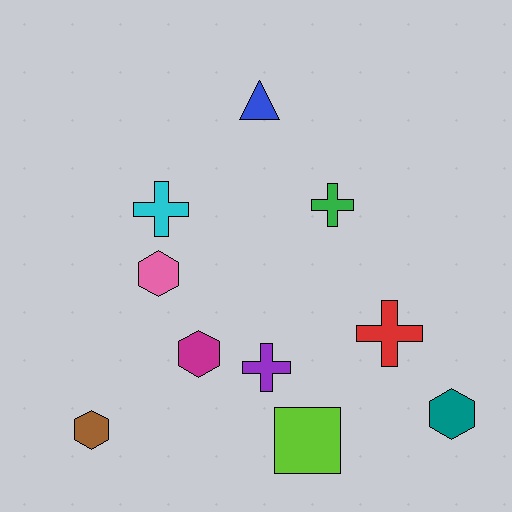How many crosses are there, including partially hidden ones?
There are 4 crosses.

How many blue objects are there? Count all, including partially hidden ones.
There is 1 blue object.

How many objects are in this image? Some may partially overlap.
There are 10 objects.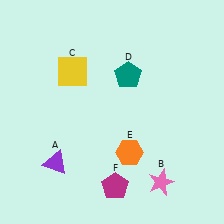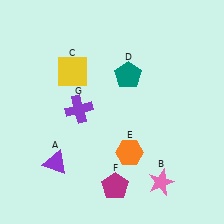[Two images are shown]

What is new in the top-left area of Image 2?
A purple cross (G) was added in the top-left area of Image 2.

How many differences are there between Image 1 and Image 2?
There is 1 difference between the two images.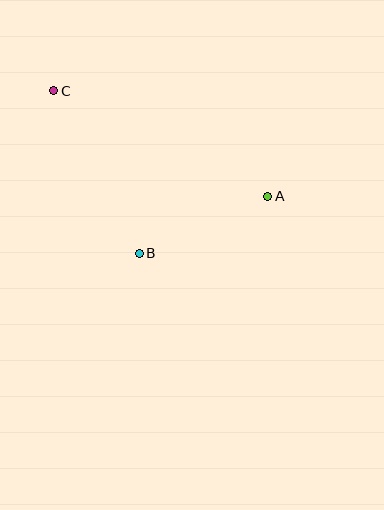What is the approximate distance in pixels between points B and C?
The distance between B and C is approximately 183 pixels.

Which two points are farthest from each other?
Points A and C are farthest from each other.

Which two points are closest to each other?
Points A and B are closest to each other.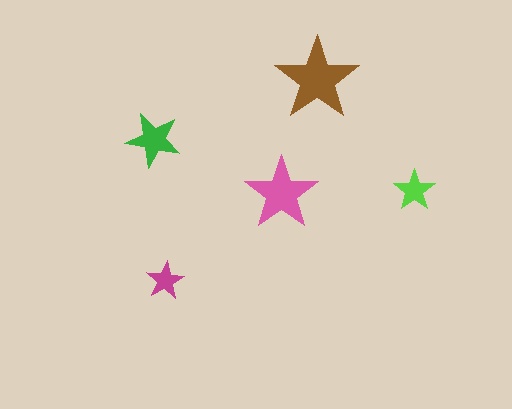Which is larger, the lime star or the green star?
The green one.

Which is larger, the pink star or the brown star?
The brown one.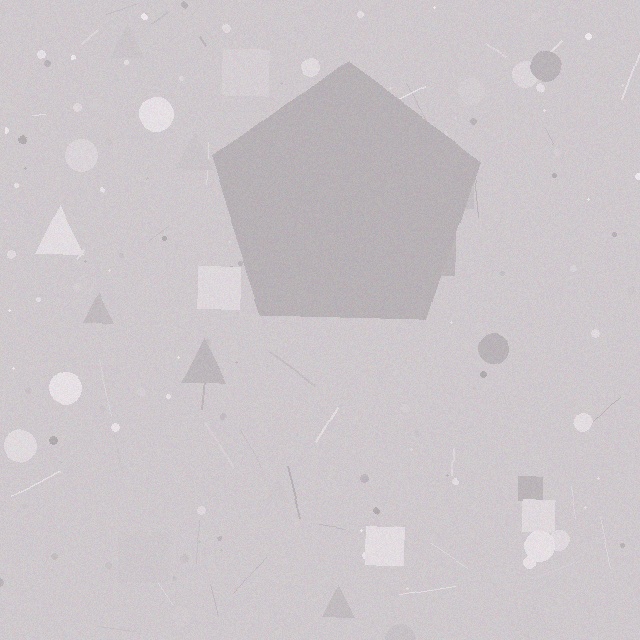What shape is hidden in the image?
A pentagon is hidden in the image.